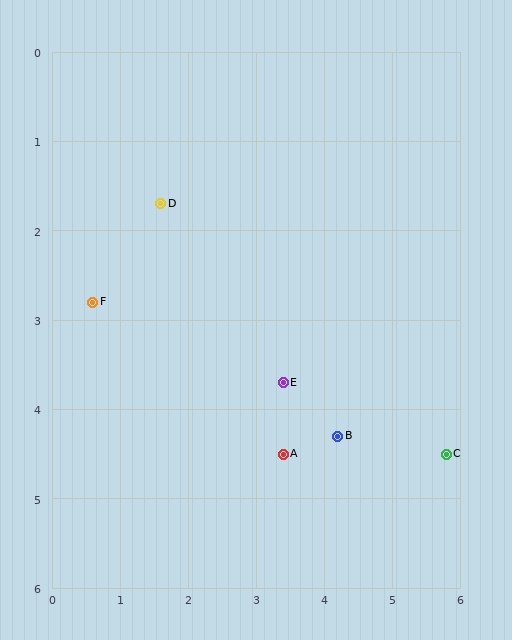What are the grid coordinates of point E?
Point E is at approximately (3.4, 3.7).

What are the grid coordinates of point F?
Point F is at approximately (0.6, 2.8).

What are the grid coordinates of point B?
Point B is at approximately (4.2, 4.3).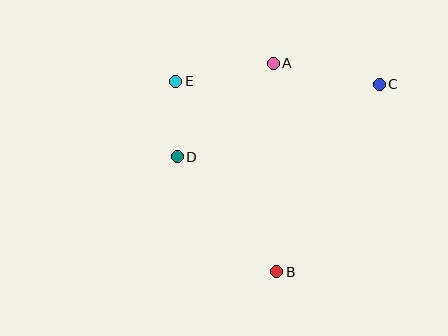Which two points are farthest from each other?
Points B and E are farthest from each other.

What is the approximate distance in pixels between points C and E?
The distance between C and E is approximately 204 pixels.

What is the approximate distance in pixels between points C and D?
The distance between C and D is approximately 215 pixels.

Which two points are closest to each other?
Points D and E are closest to each other.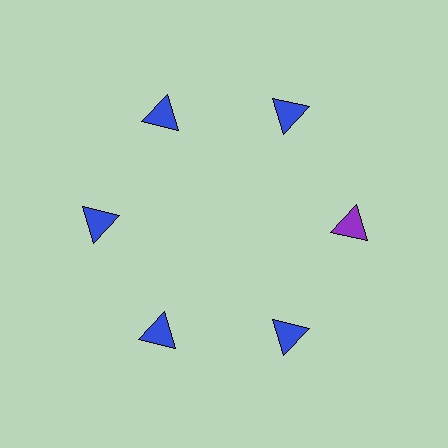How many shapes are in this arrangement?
There are 6 shapes arranged in a ring pattern.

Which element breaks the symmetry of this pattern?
The purple triangle at roughly the 3 o'clock position breaks the symmetry. All other shapes are blue triangles.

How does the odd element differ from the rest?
It has a different color: purple instead of blue.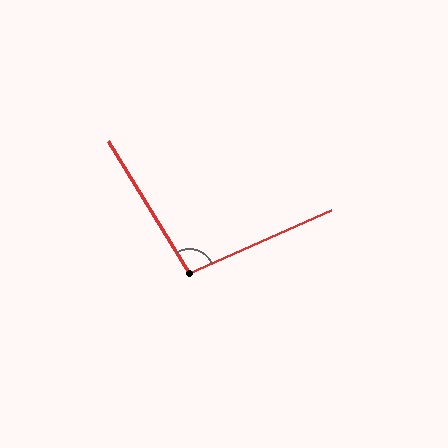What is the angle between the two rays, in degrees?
Approximately 98 degrees.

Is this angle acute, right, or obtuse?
It is obtuse.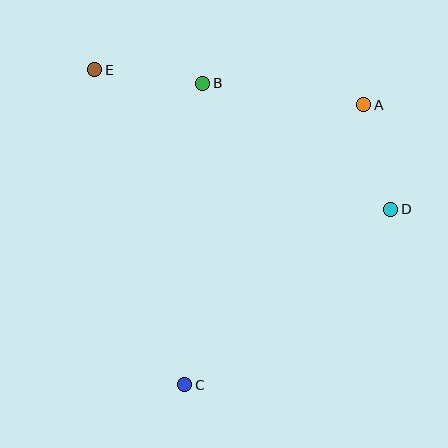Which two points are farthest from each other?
Points A and C are farthest from each other.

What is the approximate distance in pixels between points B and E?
The distance between B and E is approximately 109 pixels.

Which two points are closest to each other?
Points A and D are closest to each other.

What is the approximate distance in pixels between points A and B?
The distance between A and B is approximately 163 pixels.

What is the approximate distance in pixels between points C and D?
The distance between C and D is approximately 271 pixels.